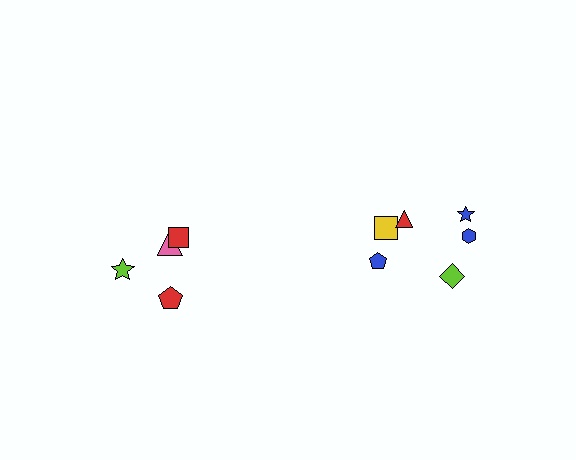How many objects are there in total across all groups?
There are 10 objects.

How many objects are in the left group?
There are 4 objects.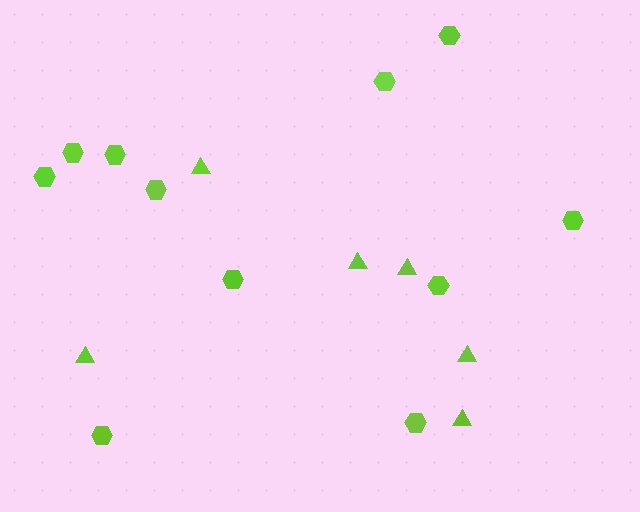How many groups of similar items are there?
There are 2 groups: one group of triangles (6) and one group of hexagons (11).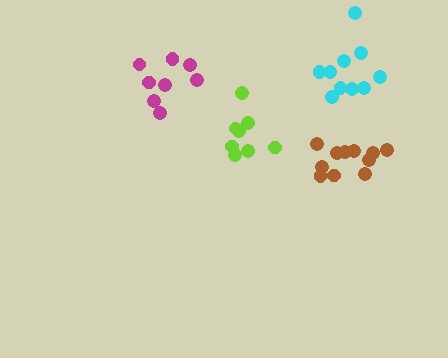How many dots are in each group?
Group 1: 8 dots, Group 2: 10 dots, Group 3: 11 dots, Group 4: 8 dots (37 total).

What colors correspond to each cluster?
The clusters are colored: magenta, cyan, brown, lime.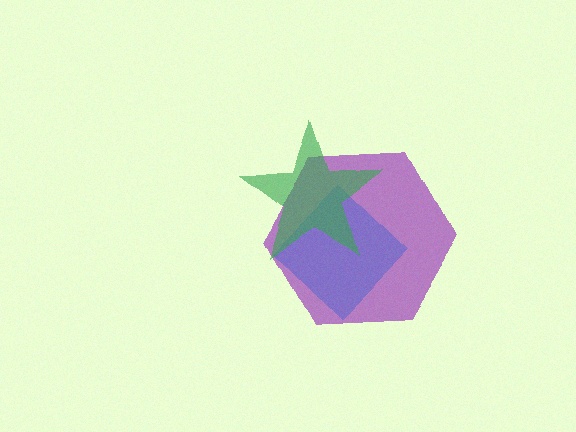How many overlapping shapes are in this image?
There are 3 overlapping shapes in the image.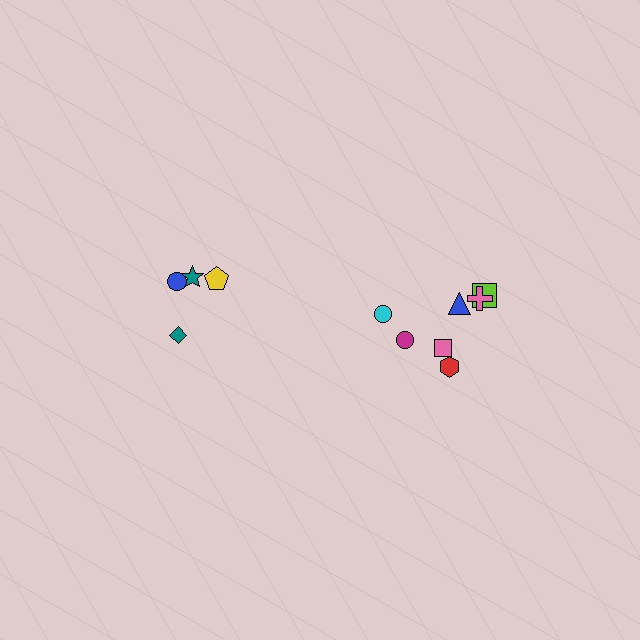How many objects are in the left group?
There are 4 objects.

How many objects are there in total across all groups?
There are 11 objects.